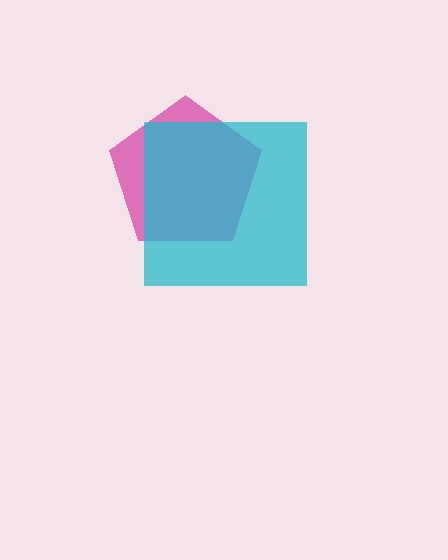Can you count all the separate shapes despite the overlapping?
Yes, there are 2 separate shapes.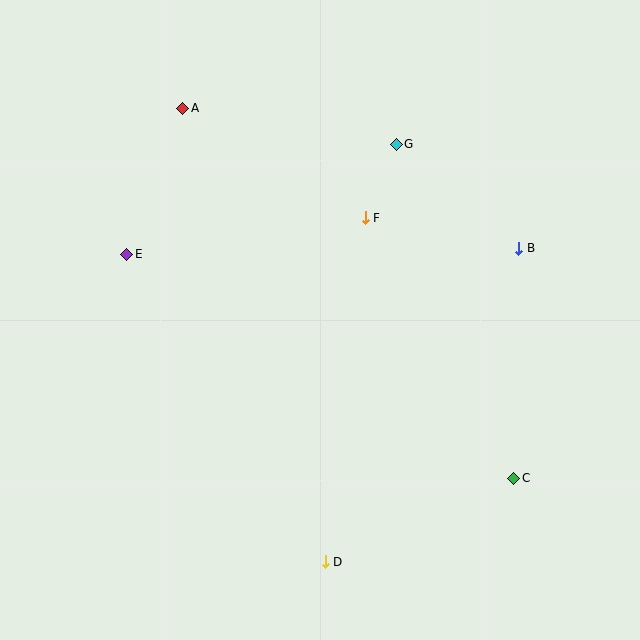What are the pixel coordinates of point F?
Point F is at (365, 218).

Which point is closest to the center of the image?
Point F at (365, 218) is closest to the center.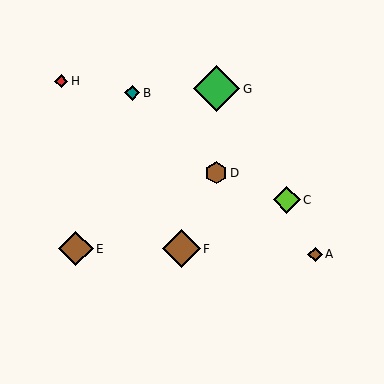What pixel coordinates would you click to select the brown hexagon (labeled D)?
Click at (216, 173) to select the brown hexagon D.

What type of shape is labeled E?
Shape E is a brown diamond.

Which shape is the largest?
The green diamond (labeled G) is the largest.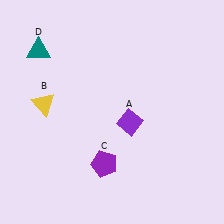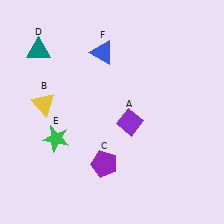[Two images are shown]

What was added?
A green star (E), a blue triangle (F) were added in Image 2.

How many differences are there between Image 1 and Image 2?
There are 2 differences between the two images.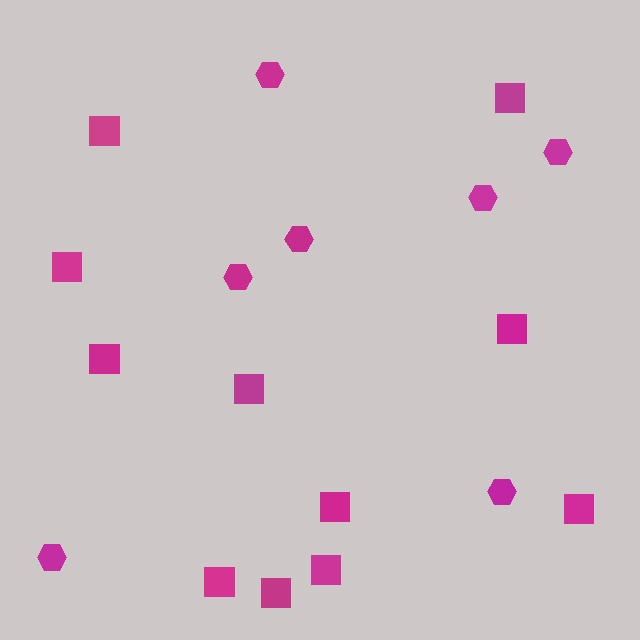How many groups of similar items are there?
There are 2 groups: one group of squares (11) and one group of hexagons (7).